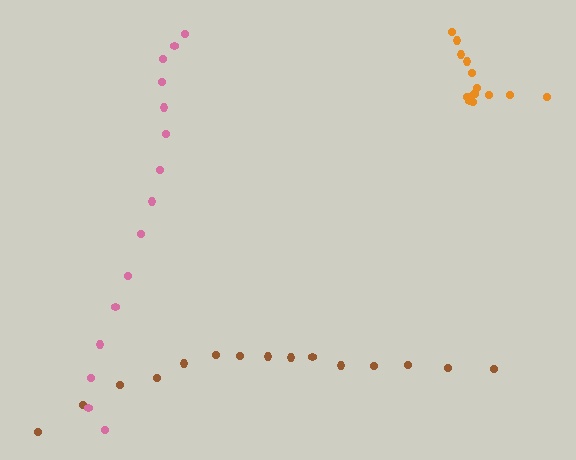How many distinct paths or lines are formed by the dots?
There are 3 distinct paths.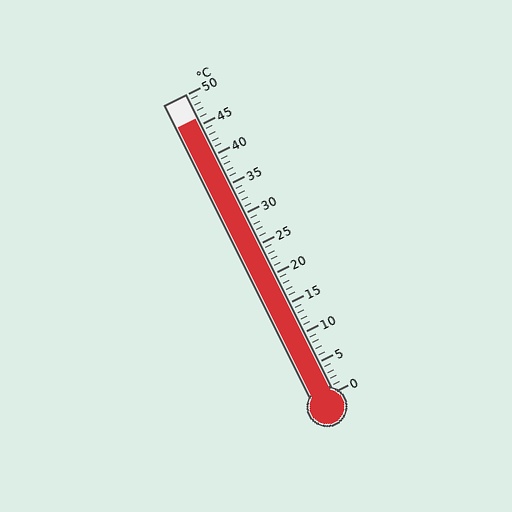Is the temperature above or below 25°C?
The temperature is above 25°C.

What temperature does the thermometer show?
The thermometer shows approximately 46°C.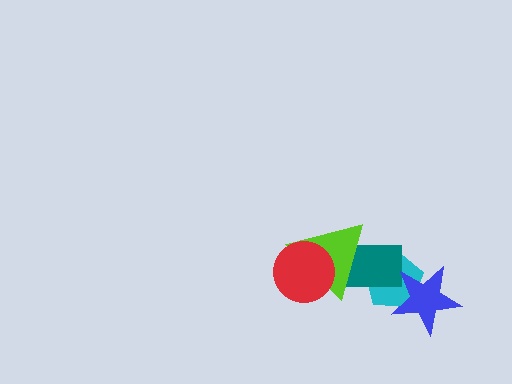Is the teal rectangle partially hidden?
Yes, it is partially covered by another shape.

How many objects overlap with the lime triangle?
3 objects overlap with the lime triangle.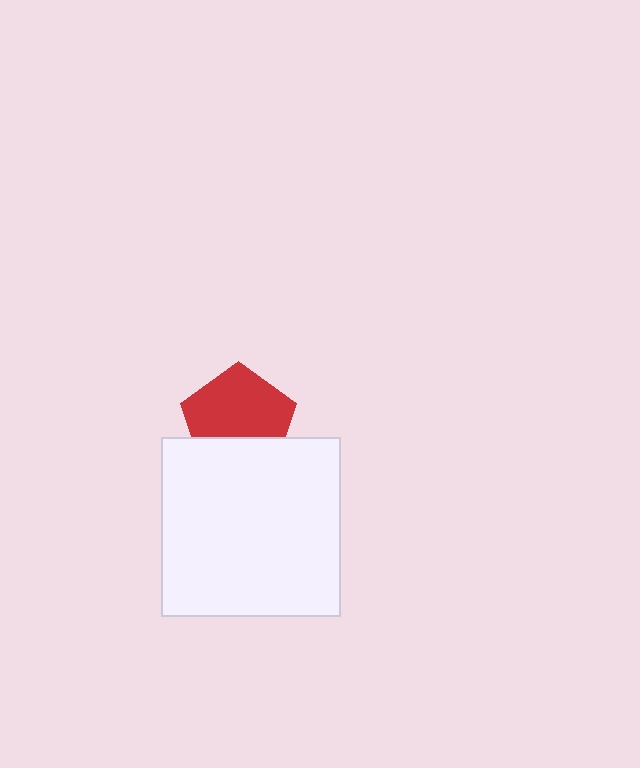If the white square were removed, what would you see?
You would see the complete red pentagon.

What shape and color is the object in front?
The object in front is a white square.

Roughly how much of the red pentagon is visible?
Most of it is visible (roughly 68%).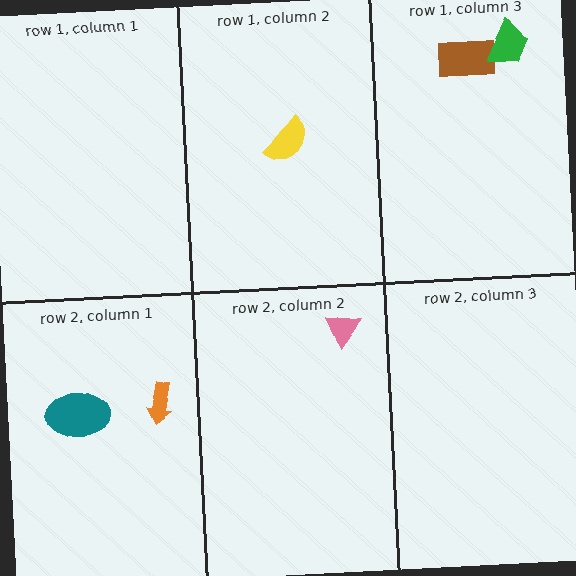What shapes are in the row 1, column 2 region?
The yellow semicircle.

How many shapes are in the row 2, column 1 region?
2.